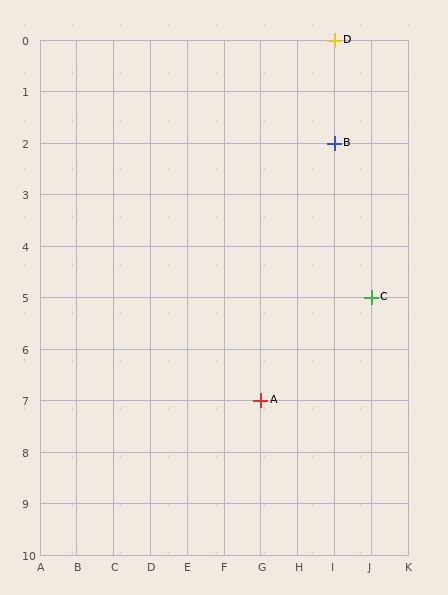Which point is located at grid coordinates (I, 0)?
Point D is at (I, 0).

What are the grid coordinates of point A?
Point A is at grid coordinates (G, 7).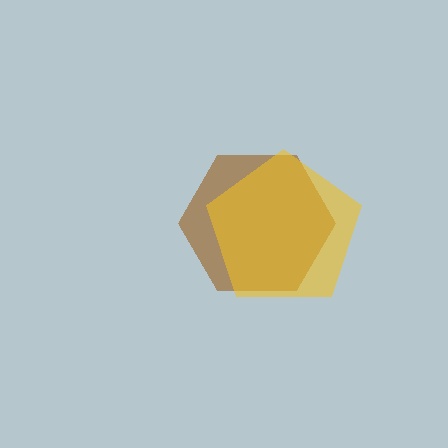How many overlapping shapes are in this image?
There are 2 overlapping shapes in the image.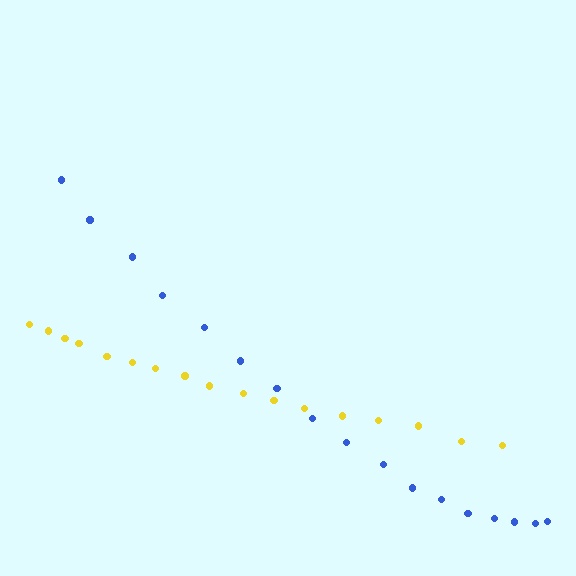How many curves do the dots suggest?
There are 2 distinct paths.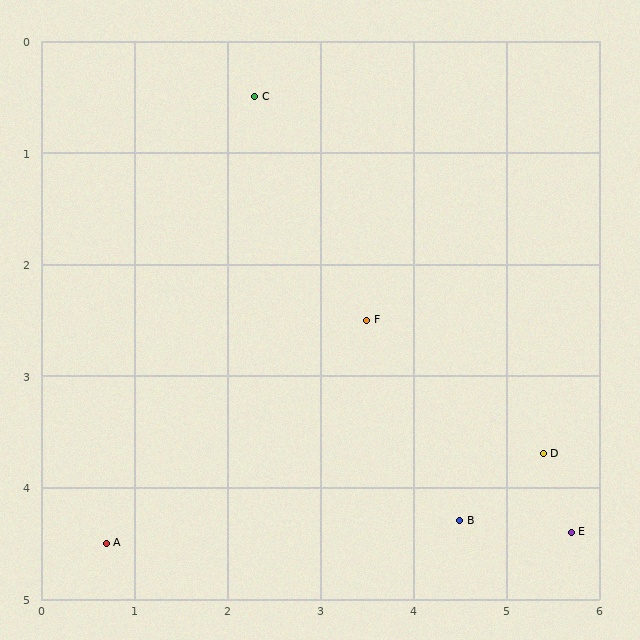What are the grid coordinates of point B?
Point B is at approximately (4.5, 4.3).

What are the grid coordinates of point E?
Point E is at approximately (5.7, 4.4).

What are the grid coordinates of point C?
Point C is at approximately (2.3, 0.5).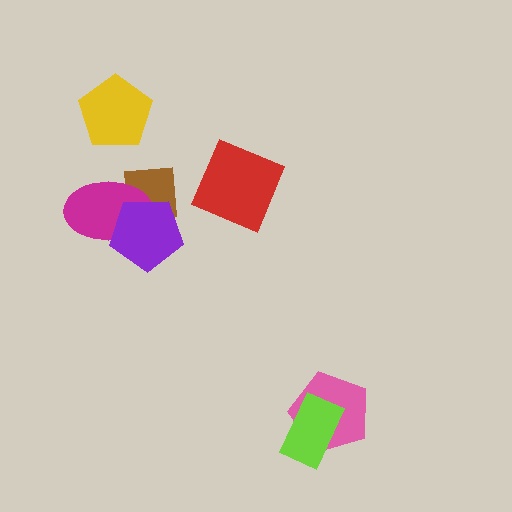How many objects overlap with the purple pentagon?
2 objects overlap with the purple pentagon.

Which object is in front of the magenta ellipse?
The purple pentagon is in front of the magenta ellipse.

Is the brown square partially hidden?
Yes, it is partially covered by another shape.